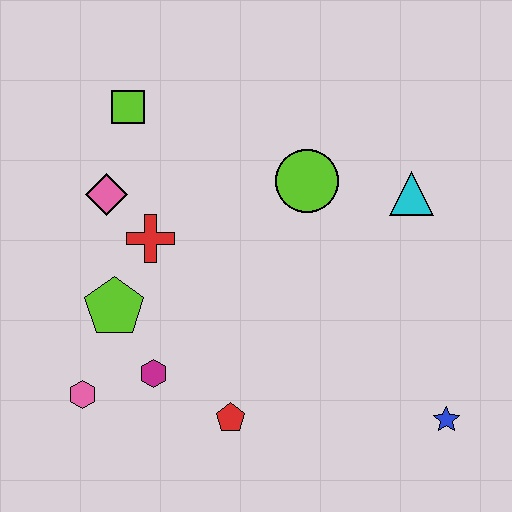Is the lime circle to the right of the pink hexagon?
Yes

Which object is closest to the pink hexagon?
The magenta hexagon is closest to the pink hexagon.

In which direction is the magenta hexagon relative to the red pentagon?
The magenta hexagon is to the left of the red pentagon.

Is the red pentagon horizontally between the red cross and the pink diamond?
No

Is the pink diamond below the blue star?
No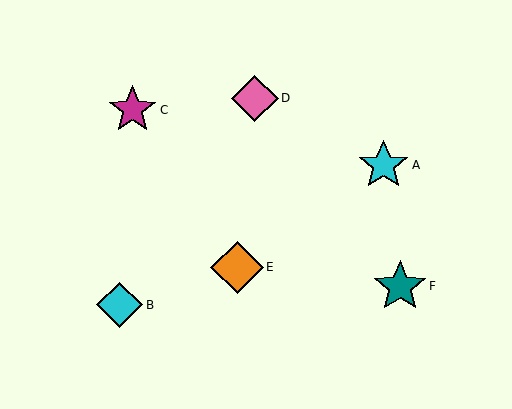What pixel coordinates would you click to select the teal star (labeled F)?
Click at (400, 286) to select the teal star F.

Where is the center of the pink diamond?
The center of the pink diamond is at (255, 98).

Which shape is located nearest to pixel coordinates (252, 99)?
The pink diamond (labeled D) at (255, 98) is nearest to that location.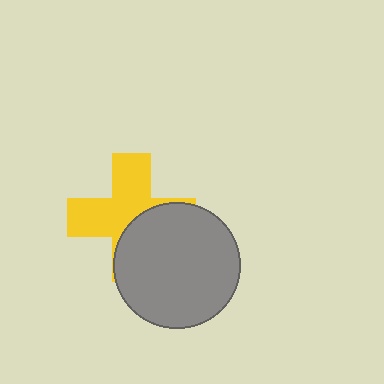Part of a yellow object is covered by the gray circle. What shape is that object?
It is a cross.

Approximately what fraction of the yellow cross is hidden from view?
Roughly 43% of the yellow cross is hidden behind the gray circle.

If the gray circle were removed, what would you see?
You would see the complete yellow cross.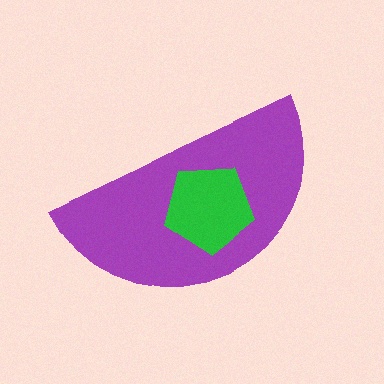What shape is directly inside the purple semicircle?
The green pentagon.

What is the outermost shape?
The purple semicircle.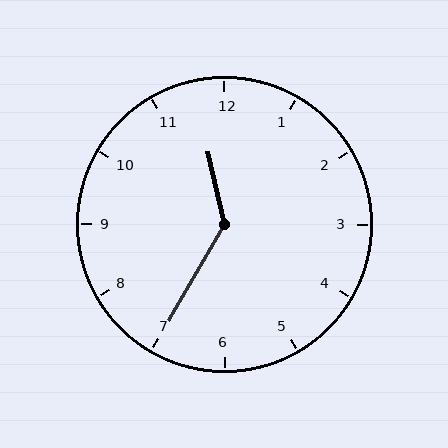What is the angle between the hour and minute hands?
Approximately 138 degrees.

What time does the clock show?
11:35.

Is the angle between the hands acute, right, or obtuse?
It is obtuse.